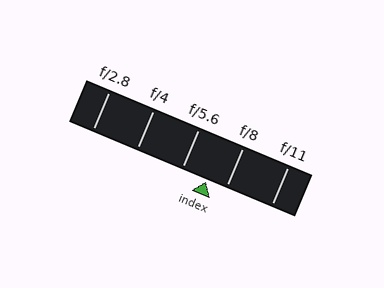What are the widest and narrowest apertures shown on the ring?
The widest aperture shown is f/2.8 and the narrowest is f/11.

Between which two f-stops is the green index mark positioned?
The index mark is between f/5.6 and f/8.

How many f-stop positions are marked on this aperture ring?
There are 5 f-stop positions marked.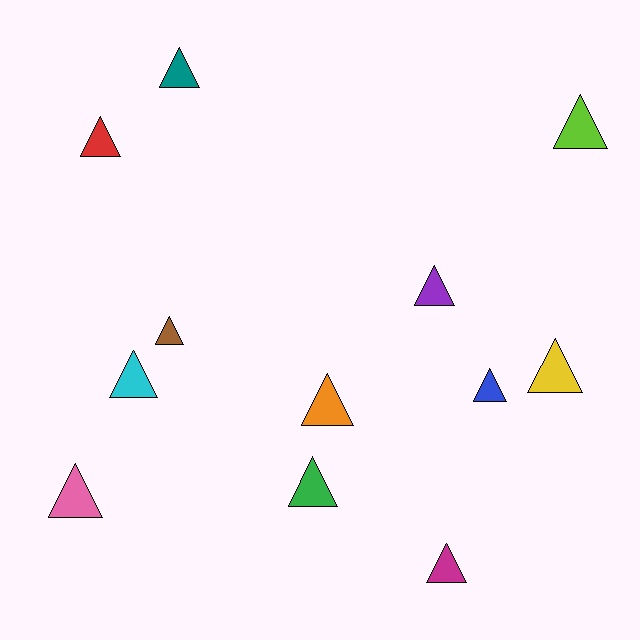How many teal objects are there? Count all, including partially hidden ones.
There is 1 teal object.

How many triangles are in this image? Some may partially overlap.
There are 12 triangles.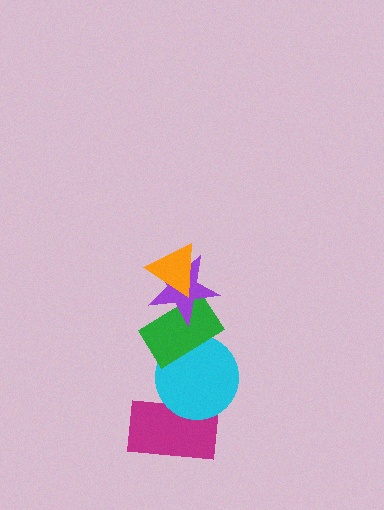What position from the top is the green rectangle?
The green rectangle is 3rd from the top.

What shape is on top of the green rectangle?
The purple star is on top of the green rectangle.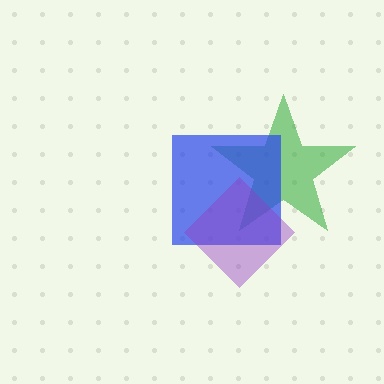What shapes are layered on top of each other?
The layered shapes are: a green star, a blue square, a purple diamond.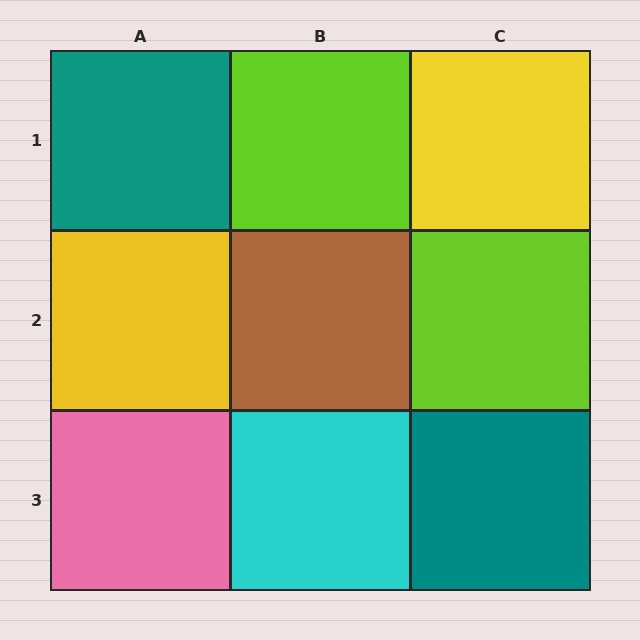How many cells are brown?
1 cell is brown.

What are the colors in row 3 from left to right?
Pink, cyan, teal.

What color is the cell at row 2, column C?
Lime.